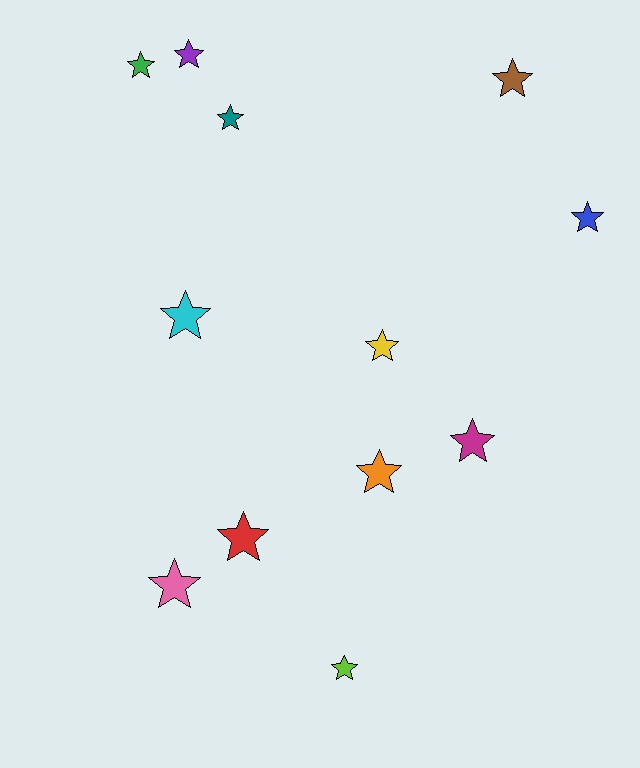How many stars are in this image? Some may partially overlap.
There are 12 stars.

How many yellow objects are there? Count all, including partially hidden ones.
There is 1 yellow object.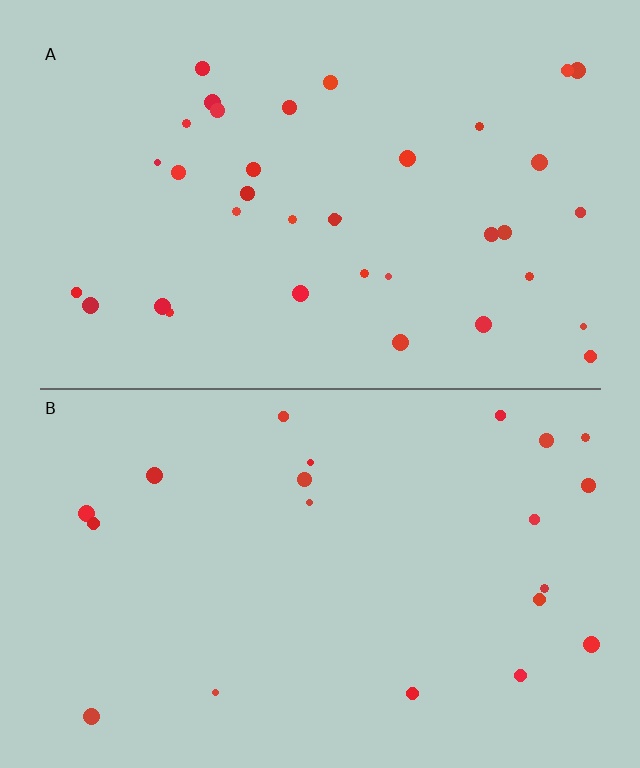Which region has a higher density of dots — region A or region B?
A (the top).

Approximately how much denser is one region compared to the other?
Approximately 1.7× — region A over region B.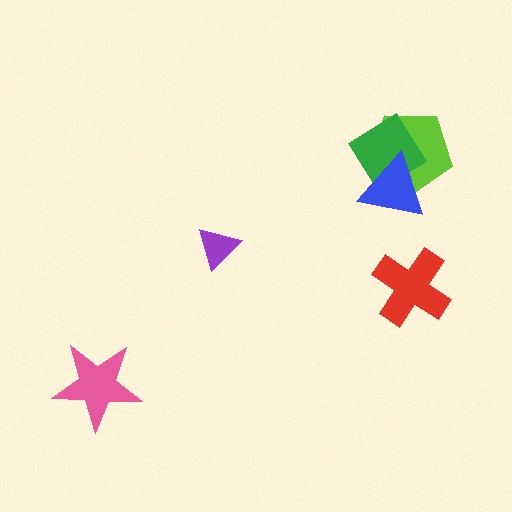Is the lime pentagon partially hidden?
Yes, it is partially covered by another shape.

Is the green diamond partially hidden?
Yes, it is partially covered by another shape.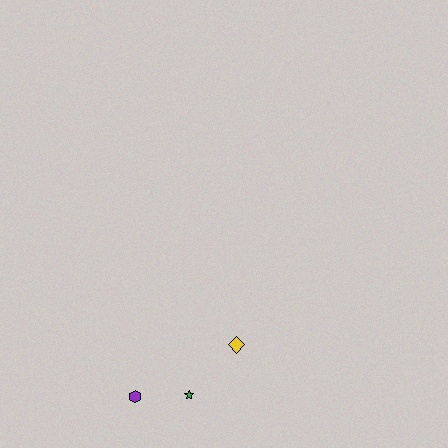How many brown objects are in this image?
There are no brown objects.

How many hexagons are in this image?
There is 1 hexagon.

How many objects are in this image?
There are 3 objects.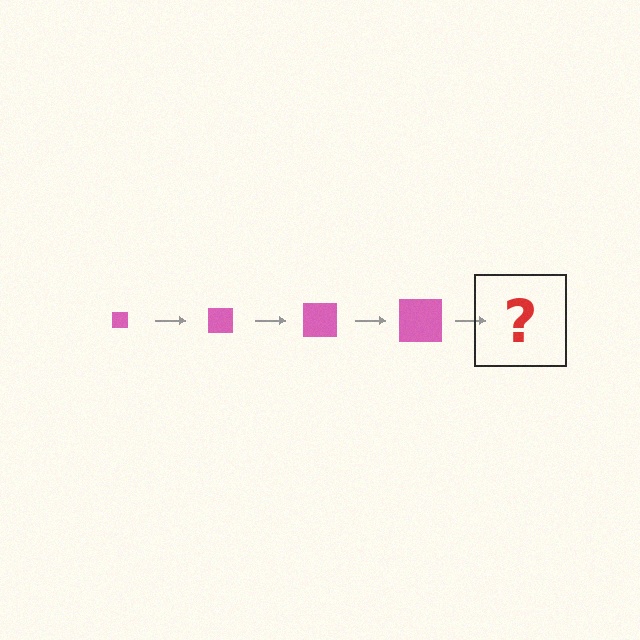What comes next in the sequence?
The next element should be a pink square, larger than the previous one.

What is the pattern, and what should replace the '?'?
The pattern is that the square gets progressively larger each step. The '?' should be a pink square, larger than the previous one.